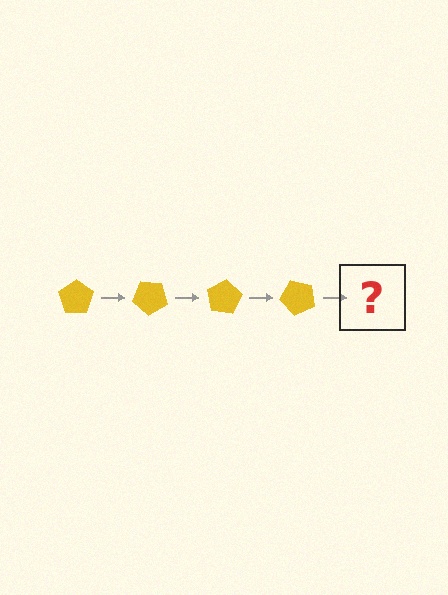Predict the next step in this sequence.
The next step is a yellow pentagon rotated 160 degrees.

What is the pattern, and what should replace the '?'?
The pattern is that the pentagon rotates 40 degrees each step. The '?' should be a yellow pentagon rotated 160 degrees.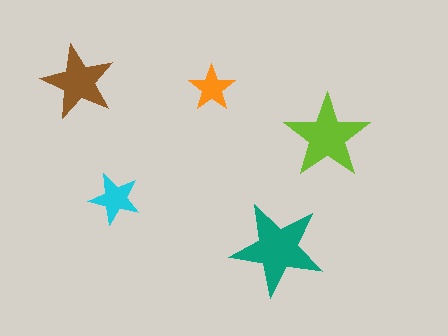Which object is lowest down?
The teal star is bottommost.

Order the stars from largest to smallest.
the teal one, the lime one, the brown one, the cyan one, the orange one.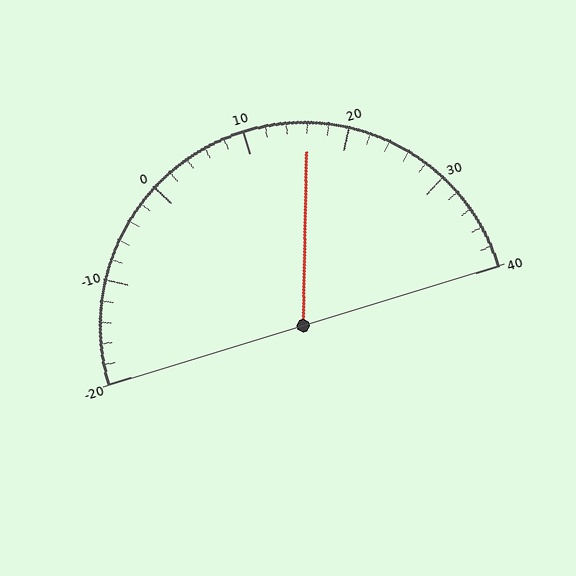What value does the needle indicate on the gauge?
The needle indicates approximately 16.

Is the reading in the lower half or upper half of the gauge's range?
The reading is in the upper half of the range (-20 to 40).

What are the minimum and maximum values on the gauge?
The gauge ranges from -20 to 40.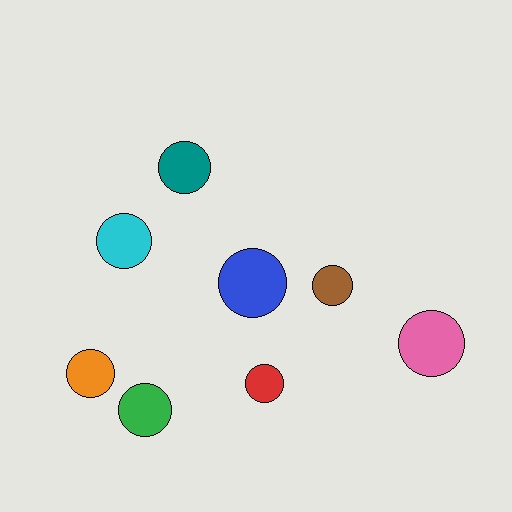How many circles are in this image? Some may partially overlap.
There are 8 circles.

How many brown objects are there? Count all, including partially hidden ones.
There is 1 brown object.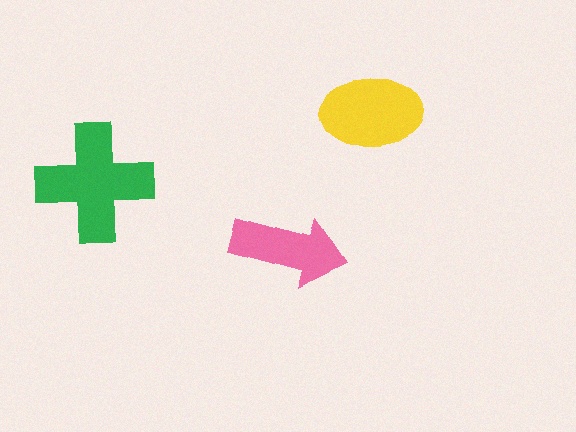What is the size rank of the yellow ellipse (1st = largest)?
2nd.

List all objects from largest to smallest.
The green cross, the yellow ellipse, the pink arrow.